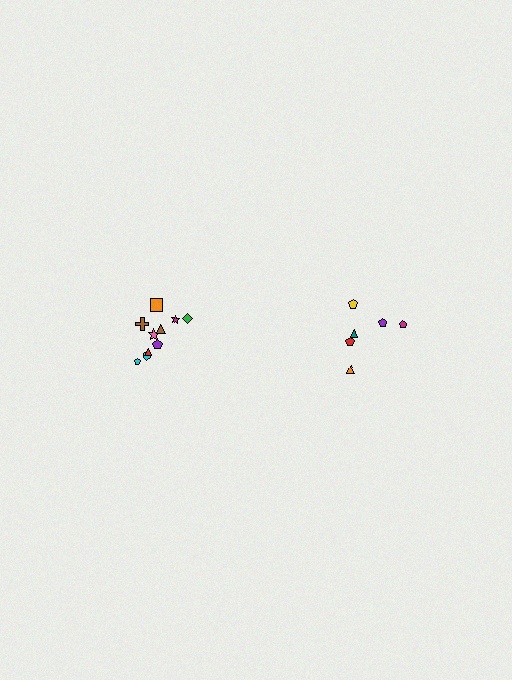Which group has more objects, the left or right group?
The left group.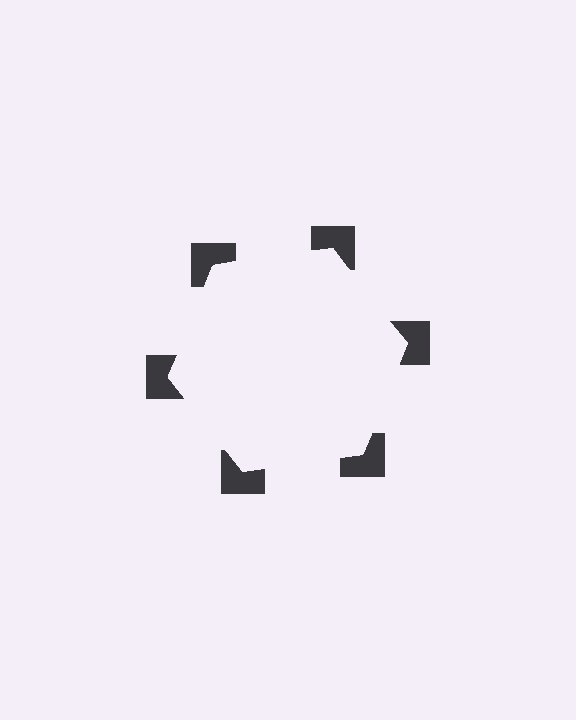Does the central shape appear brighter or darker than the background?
It typically appears slightly brighter than the background, even though no actual brightness change is drawn.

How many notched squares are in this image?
There are 6 — one at each vertex of the illusory hexagon.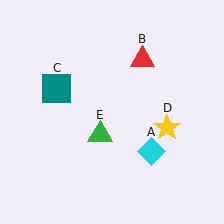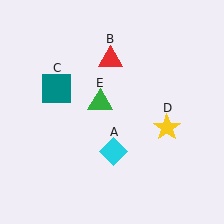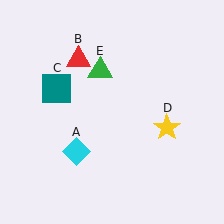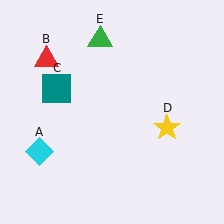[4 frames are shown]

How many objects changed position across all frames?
3 objects changed position: cyan diamond (object A), red triangle (object B), green triangle (object E).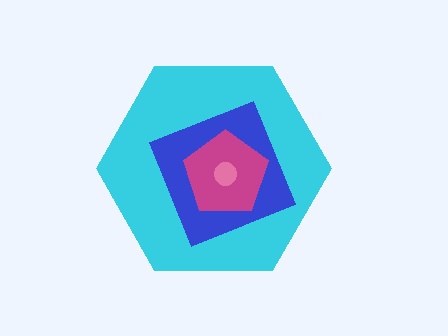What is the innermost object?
The pink circle.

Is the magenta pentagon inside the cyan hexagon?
Yes.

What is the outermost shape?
The cyan hexagon.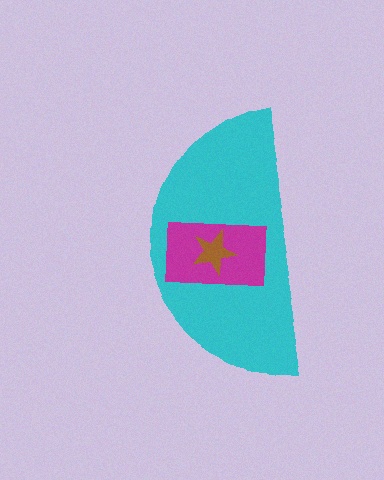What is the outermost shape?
The cyan semicircle.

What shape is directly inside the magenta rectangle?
The brown star.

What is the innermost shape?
The brown star.